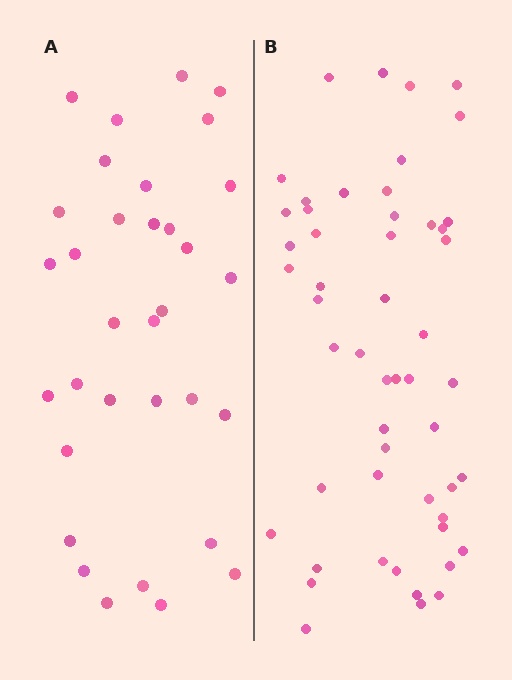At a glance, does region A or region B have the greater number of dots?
Region B (the right region) has more dots.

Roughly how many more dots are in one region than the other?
Region B has approximately 20 more dots than region A.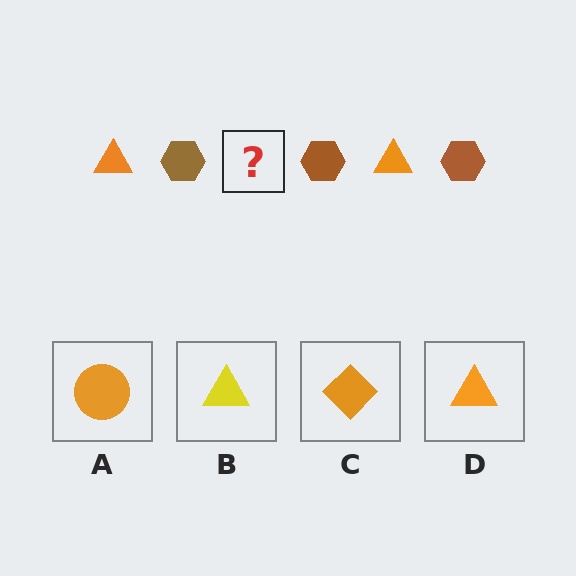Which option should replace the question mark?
Option D.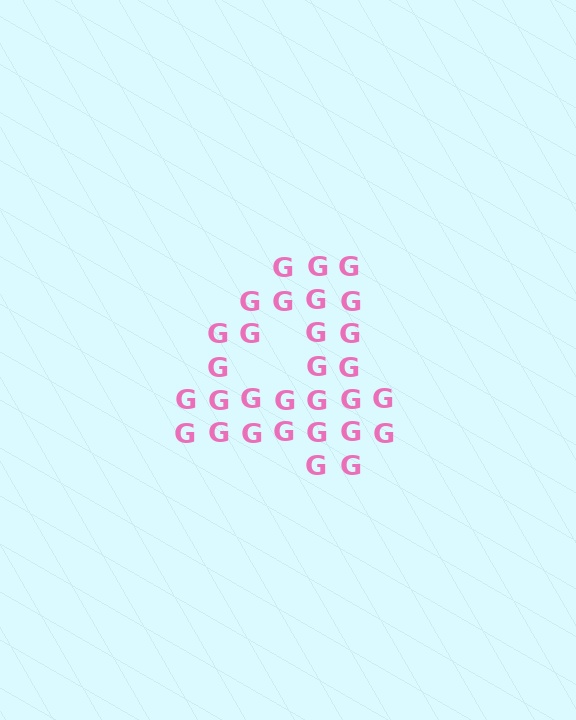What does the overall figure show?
The overall figure shows the digit 4.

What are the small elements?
The small elements are letter G's.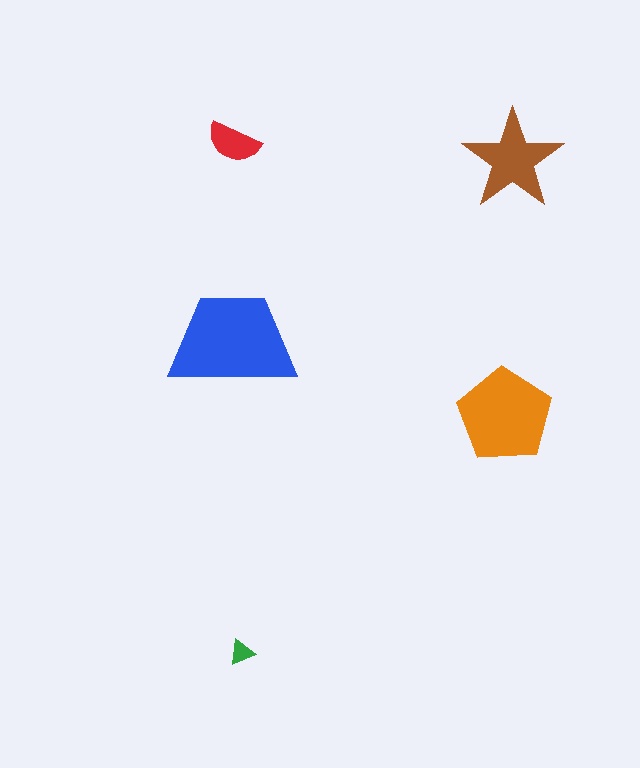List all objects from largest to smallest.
The blue trapezoid, the orange pentagon, the brown star, the red semicircle, the green triangle.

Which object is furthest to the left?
The blue trapezoid is leftmost.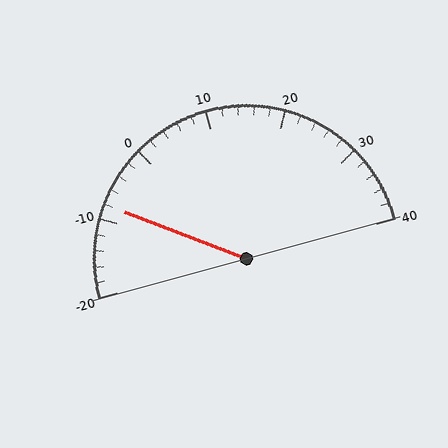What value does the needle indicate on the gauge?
The needle indicates approximately -8.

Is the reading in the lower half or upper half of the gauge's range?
The reading is in the lower half of the range (-20 to 40).